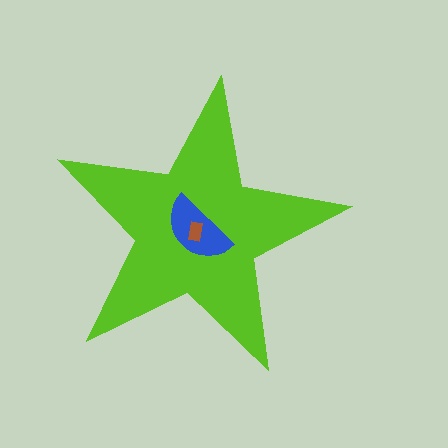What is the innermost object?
The brown rectangle.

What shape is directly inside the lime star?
The blue semicircle.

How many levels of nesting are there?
3.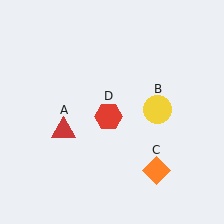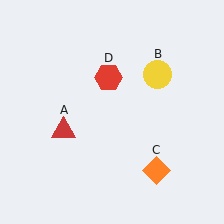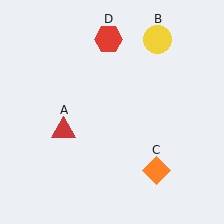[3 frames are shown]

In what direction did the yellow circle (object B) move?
The yellow circle (object B) moved up.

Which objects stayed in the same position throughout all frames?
Red triangle (object A) and orange diamond (object C) remained stationary.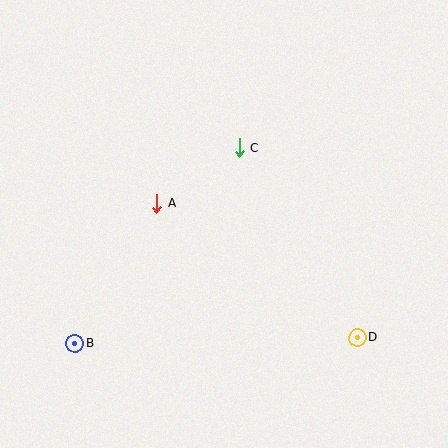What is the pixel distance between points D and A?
The distance between D and A is 242 pixels.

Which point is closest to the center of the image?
Point A at (156, 203) is closest to the center.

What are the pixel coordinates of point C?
Point C is at (239, 147).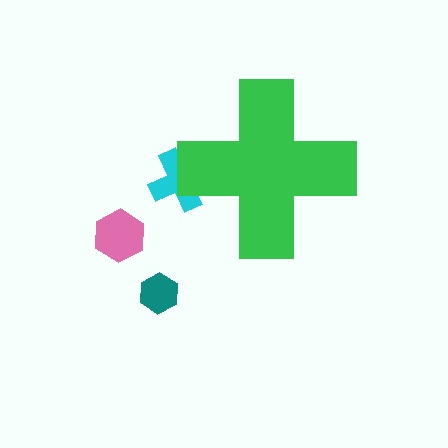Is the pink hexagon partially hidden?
No, the pink hexagon is fully visible.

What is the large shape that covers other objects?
A green cross.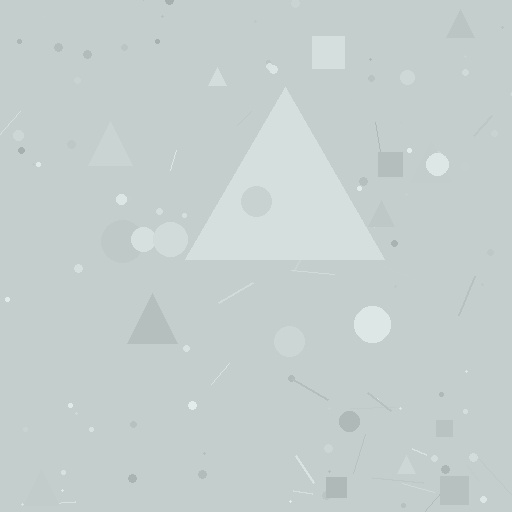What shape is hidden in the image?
A triangle is hidden in the image.